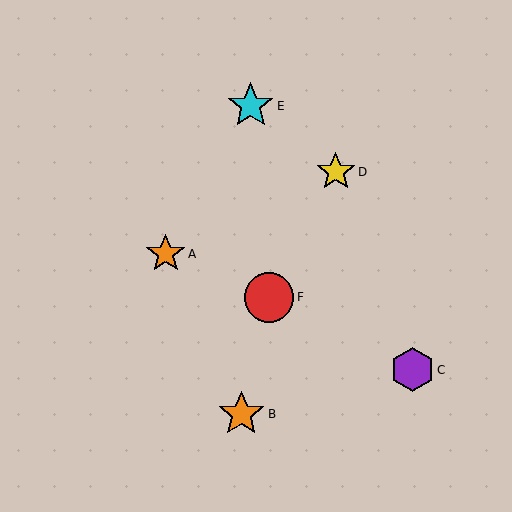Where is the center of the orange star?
The center of the orange star is at (241, 414).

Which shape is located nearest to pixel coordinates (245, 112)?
The cyan star (labeled E) at (251, 106) is nearest to that location.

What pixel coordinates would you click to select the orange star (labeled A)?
Click at (166, 254) to select the orange star A.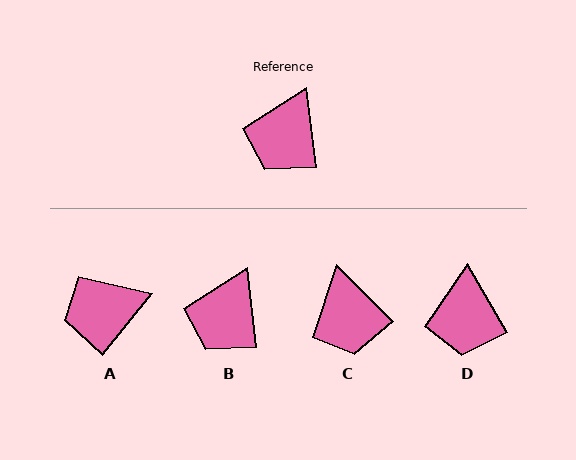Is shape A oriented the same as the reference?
No, it is off by about 45 degrees.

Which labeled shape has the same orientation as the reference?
B.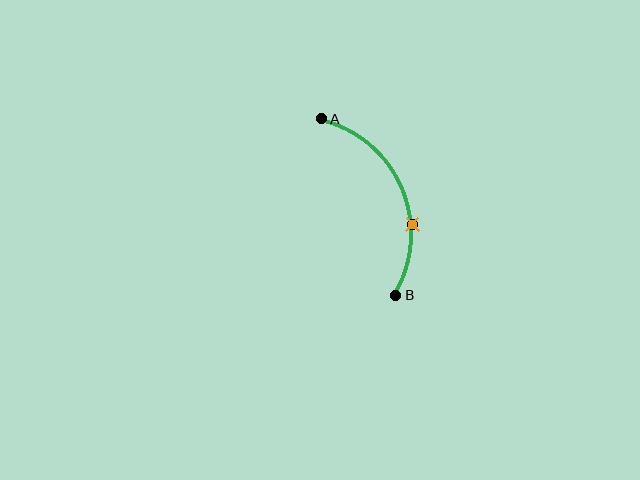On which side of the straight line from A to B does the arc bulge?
The arc bulges to the right of the straight line connecting A and B.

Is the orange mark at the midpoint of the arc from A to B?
No. The orange mark lies on the arc but is closer to endpoint B. The arc midpoint would be at the point on the curve equidistant along the arc from both A and B.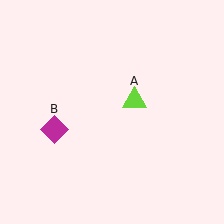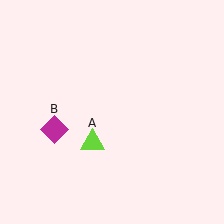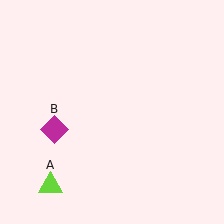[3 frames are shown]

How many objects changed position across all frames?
1 object changed position: lime triangle (object A).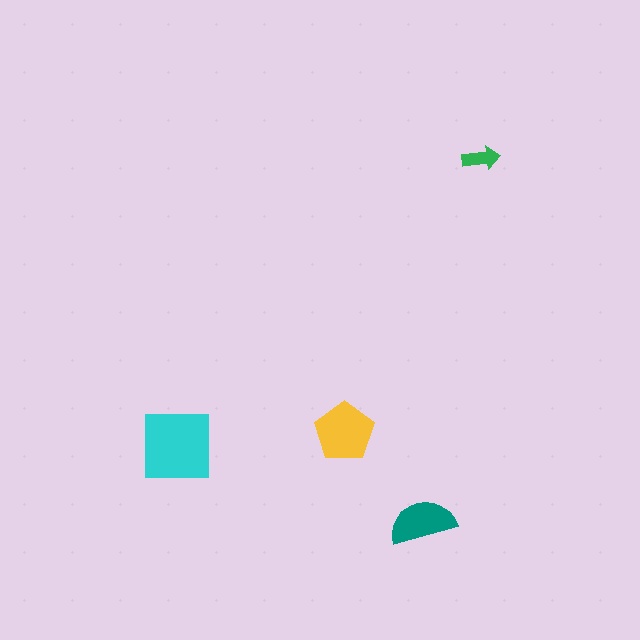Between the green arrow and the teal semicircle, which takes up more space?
The teal semicircle.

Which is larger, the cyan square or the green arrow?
The cyan square.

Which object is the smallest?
The green arrow.